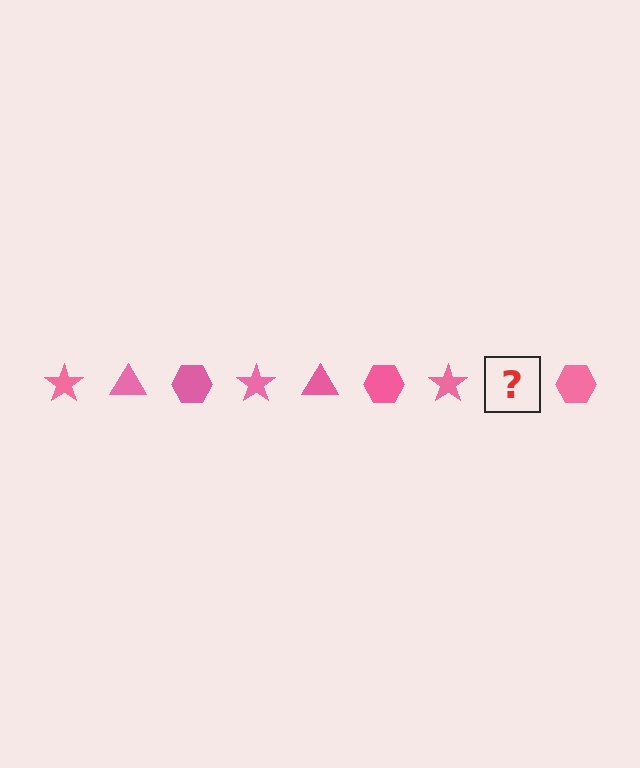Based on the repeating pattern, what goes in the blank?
The blank should be a pink triangle.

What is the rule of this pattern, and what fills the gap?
The rule is that the pattern cycles through star, triangle, hexagon shapes in pink. The gap should be filled with a pink triangle.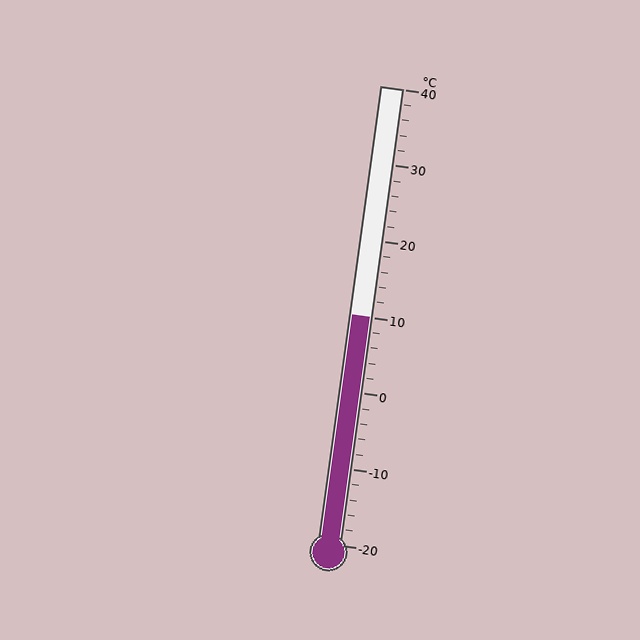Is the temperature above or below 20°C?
The temperature is below 20°C.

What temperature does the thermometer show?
The thermometer shows approximately 10°C.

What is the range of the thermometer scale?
The thermometer scale ranges from -20°C to 40°C.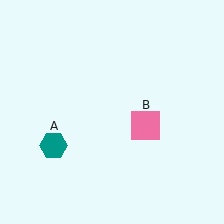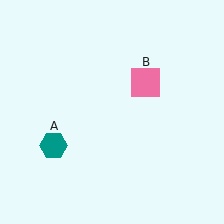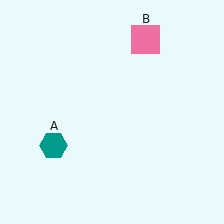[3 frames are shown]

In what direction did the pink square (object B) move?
The pink square (object B) moved up.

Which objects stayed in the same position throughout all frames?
Teal hexagon (object A) remained stationary.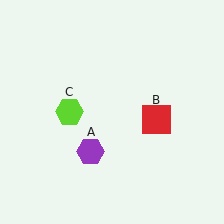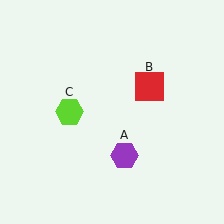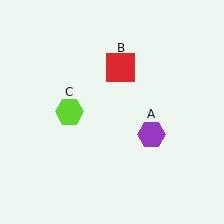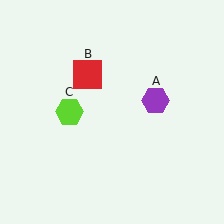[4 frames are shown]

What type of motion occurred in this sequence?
The purple hexagon (object A), red square (object B) rotated counterclockwise around the center of the scene.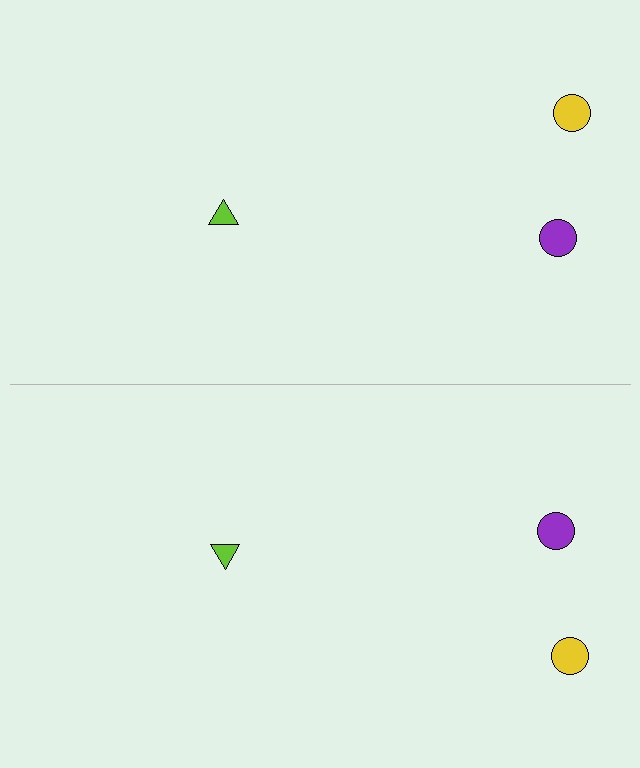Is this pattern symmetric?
Yes, this pattern has bilateral (reflection) symmetry.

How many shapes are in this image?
There are 6 shapes in this image.